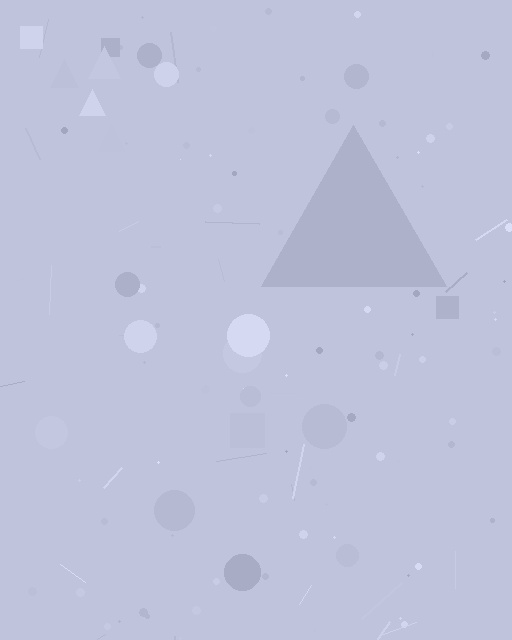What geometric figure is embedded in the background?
A triangle is embedded in the background.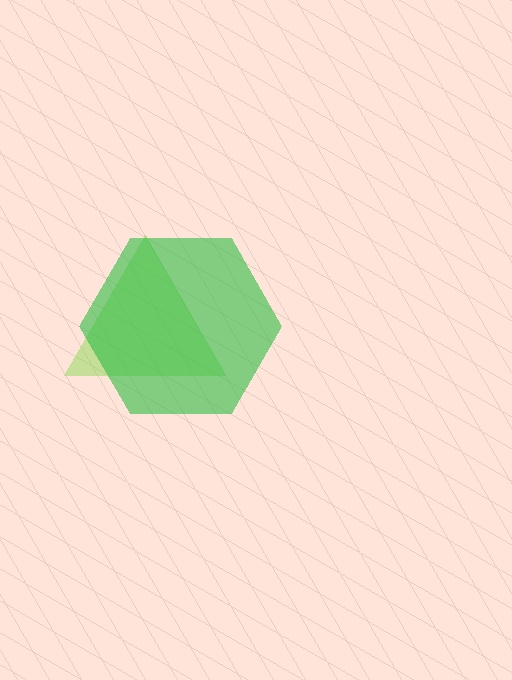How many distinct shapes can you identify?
There are 2 distinct shapes: a lime triangle, a green hexagon.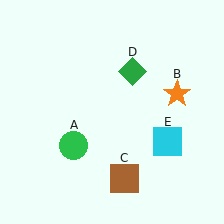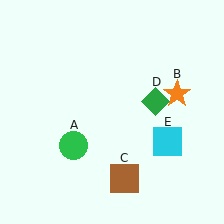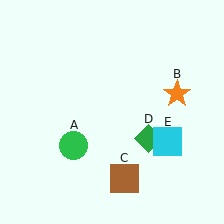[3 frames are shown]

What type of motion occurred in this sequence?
The green diamond (object D) rotated clockwise around the center of the scene.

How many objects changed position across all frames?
1 object changed position: green diamond (object D).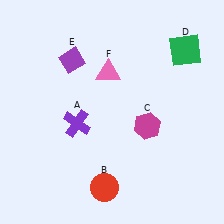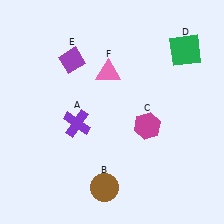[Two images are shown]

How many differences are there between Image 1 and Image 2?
There is 1 difference between the two images.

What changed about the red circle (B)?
In Image 1, B is red. In Image 2, it changed to brown.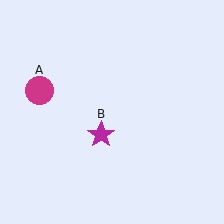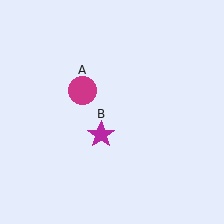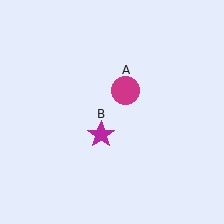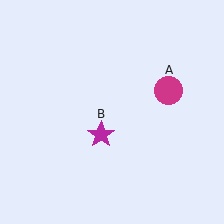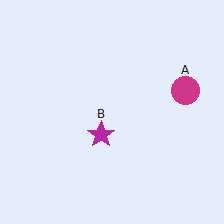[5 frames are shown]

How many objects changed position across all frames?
1 object changed position: magenta circle (object A).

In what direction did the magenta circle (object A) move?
The magenta circle (object A) moved right.